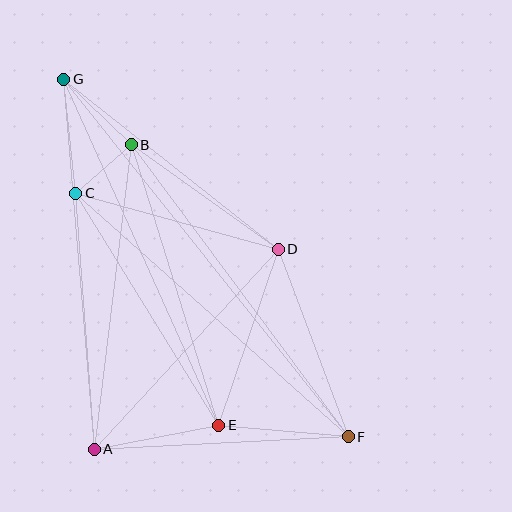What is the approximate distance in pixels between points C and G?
The distance between C and G is approximately 115 pixels.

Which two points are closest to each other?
Points B and C are closest to each other.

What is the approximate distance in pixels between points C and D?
The distance between C and D is approximately 210 pixels.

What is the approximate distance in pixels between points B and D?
The distance between B and D is approximately 180 pixels.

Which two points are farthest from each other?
Points F and G are farthest from each other.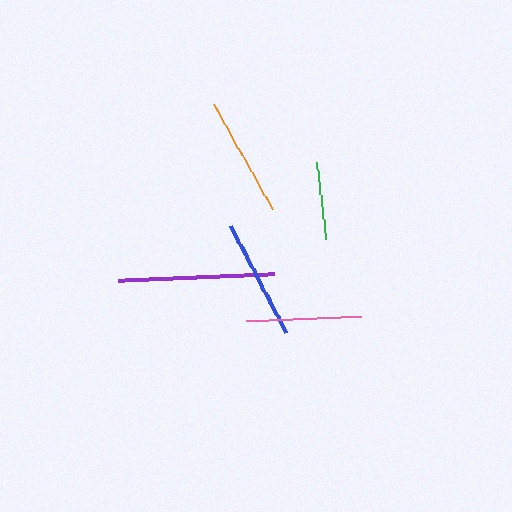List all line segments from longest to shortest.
From longest to shortest: purple, orange, blue, pink, green.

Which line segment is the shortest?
The green line is the shortest at approximately 78 pixels.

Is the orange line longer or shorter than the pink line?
The orange line is longer than the pink line.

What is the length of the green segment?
The green segment is approximately 78 pixels long.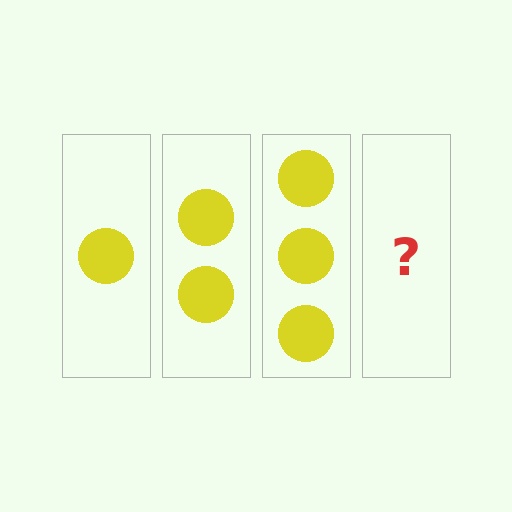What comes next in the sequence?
The next element should be 4 circles.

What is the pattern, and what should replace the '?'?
The pattern is that each step adds one more circle. The '?' should be 4 circles.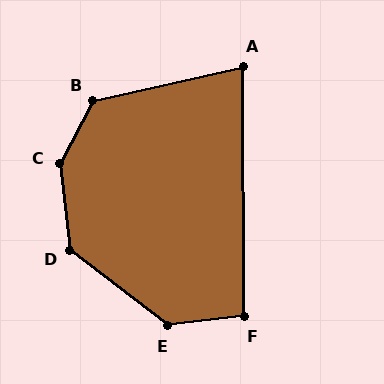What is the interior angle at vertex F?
Approximately 96 degrees (obtuse).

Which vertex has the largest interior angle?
C, at approximately 146 degrees.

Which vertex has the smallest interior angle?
A, at approximately 78 degrees.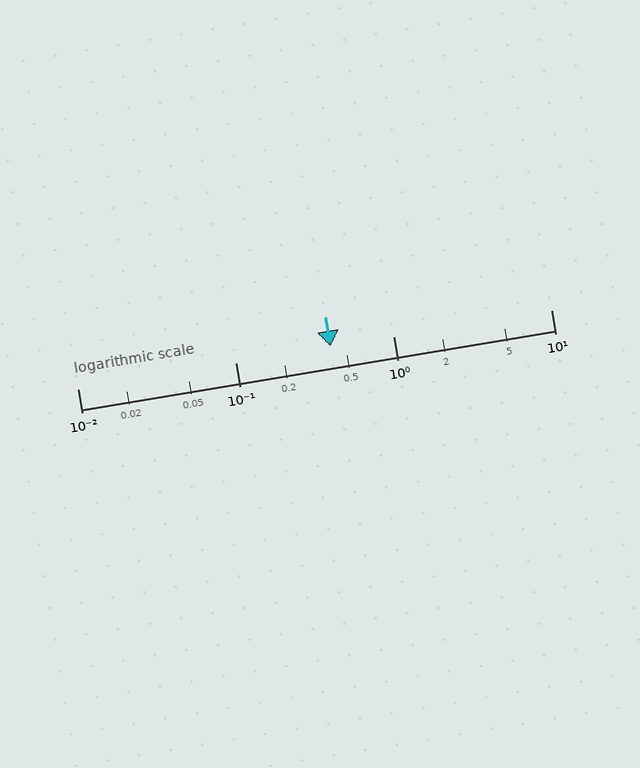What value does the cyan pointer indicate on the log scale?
The pointer indicates approximately 0.4.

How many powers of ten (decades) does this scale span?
The scale spans 3 decades, from 0.01 to 10.